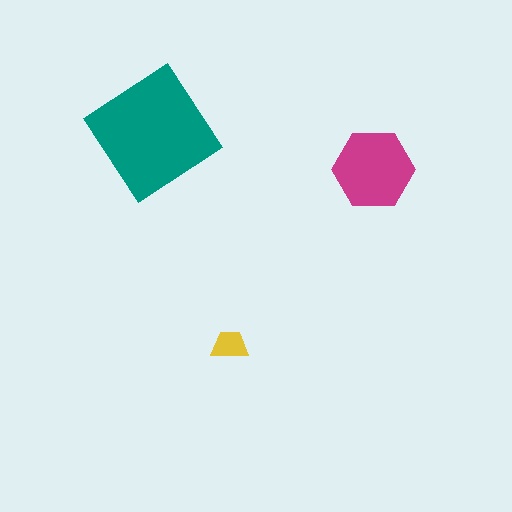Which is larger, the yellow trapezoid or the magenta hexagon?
The magenta hexagon.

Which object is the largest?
The teal diamond.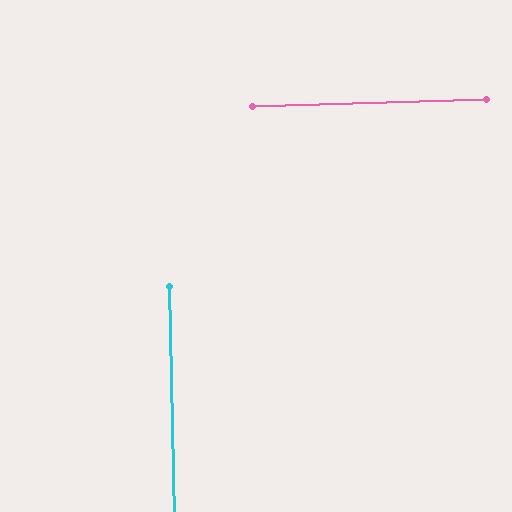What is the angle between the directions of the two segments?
Approximately 89 degrees.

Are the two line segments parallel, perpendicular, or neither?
Perpendicular — they meet at approximately 89°.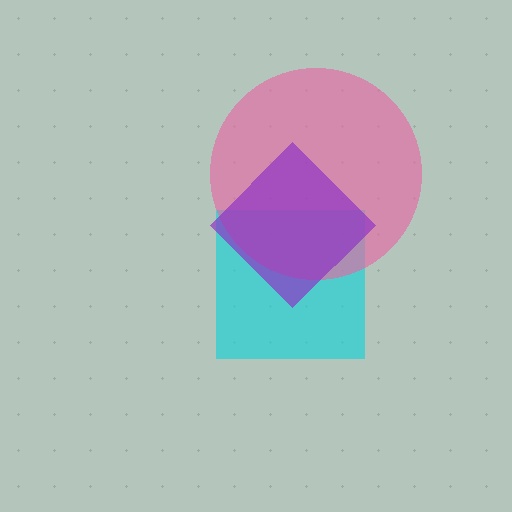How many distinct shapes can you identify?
There are 3 distinct shapes: a cyan square, a pink circle, a purple diamond.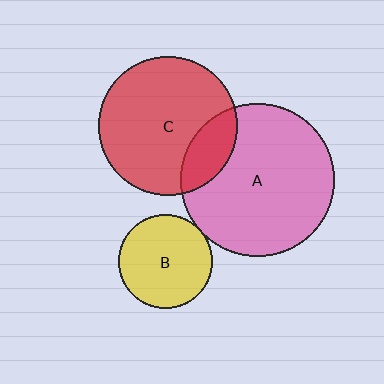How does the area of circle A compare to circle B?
Approximately 2.6 times.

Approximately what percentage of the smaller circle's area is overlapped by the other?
Approximately 20%.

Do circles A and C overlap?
Yes.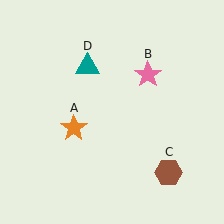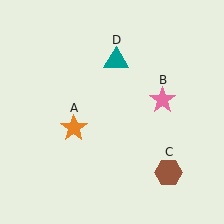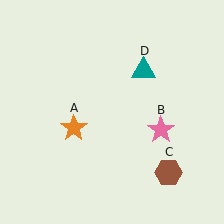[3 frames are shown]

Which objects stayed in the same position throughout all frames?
Orange star (object A) and brown hexagon (object C) remained stationary.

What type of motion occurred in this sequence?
The pink star (object B), teal triangle (object D) rotated clockwise around the center of the scene.